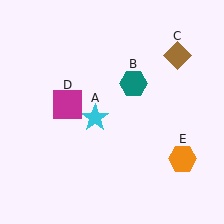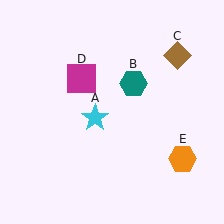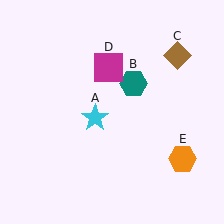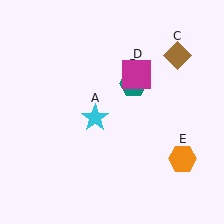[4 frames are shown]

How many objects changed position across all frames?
1 object changed position: magenta square (object D).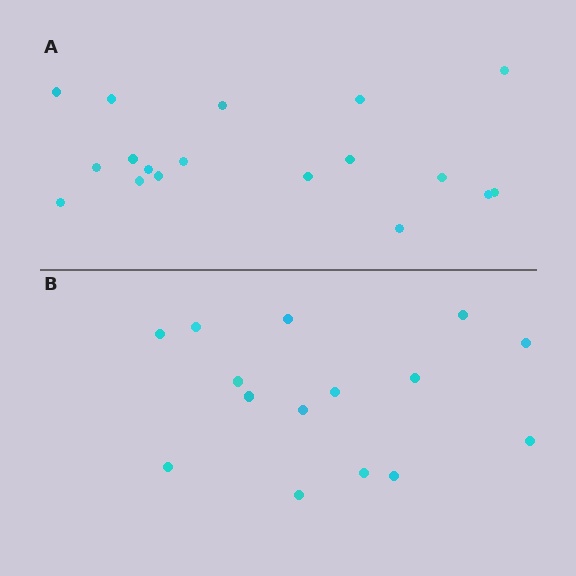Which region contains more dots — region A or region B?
Region A (the top region) has more dots.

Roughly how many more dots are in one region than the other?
Region A has just a few more — roughly 2 or 3 more dots than region B.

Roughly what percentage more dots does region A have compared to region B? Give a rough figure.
About 20% more.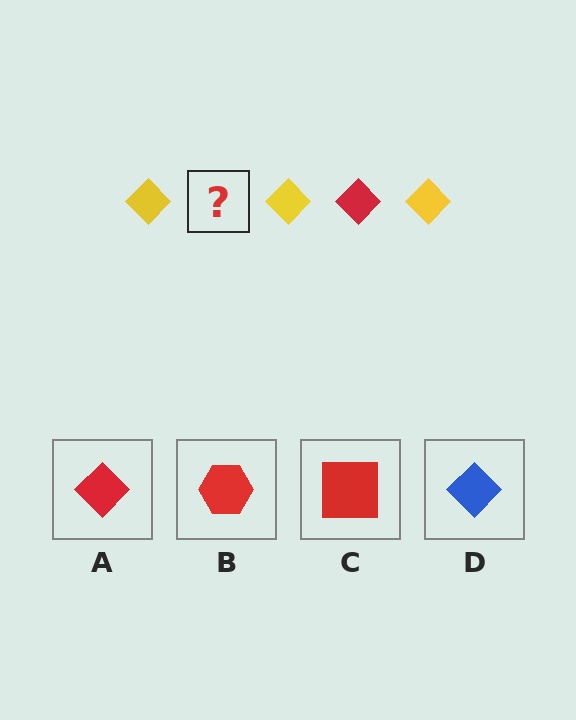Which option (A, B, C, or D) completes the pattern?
A.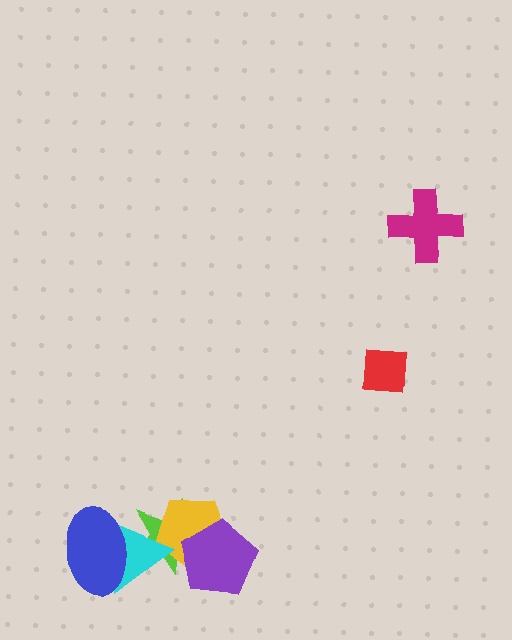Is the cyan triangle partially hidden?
Yes, it is partially covered by another shape.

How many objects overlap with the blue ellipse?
2 objects overlap with the blue ellipse.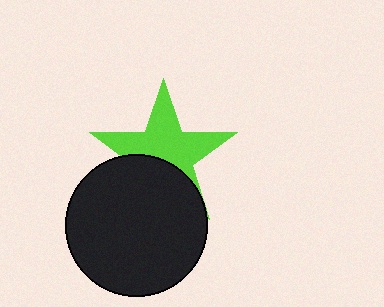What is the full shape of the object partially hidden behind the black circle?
The partially hidden object is a lime star.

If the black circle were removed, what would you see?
You would see the complete lime star.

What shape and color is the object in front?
The object in front is a black circle.